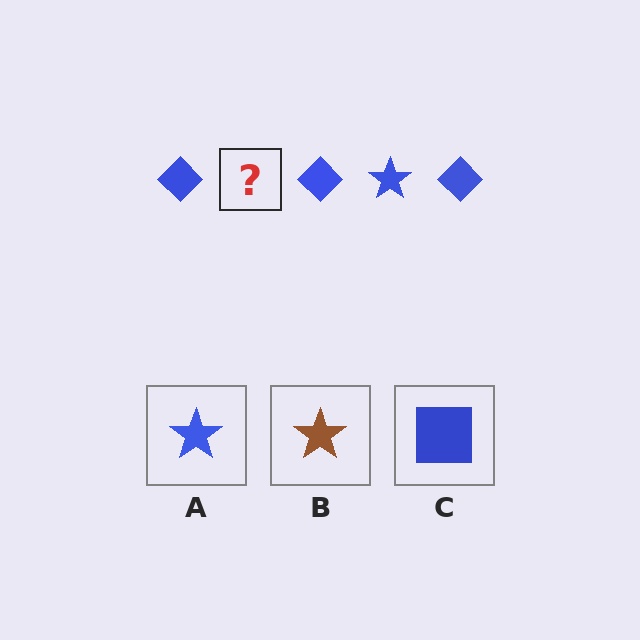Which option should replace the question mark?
Option A.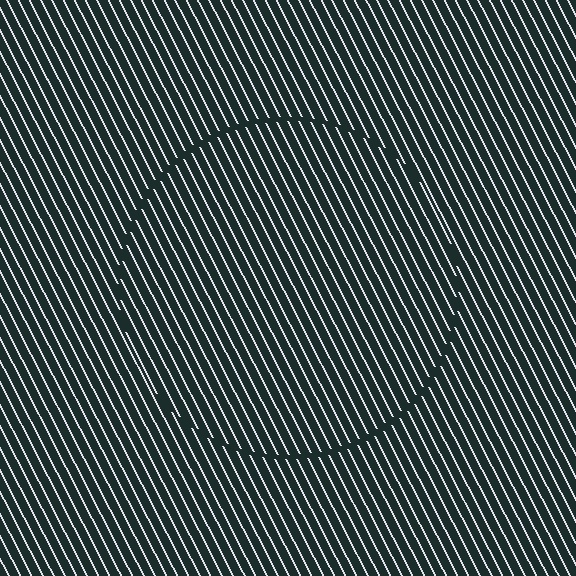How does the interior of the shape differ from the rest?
The interior of the shape contains the same grating, shifted by half a period — the contour is defined by the phase discontinuity where line-ends from the inner and outer gratings abut.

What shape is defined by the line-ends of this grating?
An illusory circle. The interior of the shape contains the same grating, shifted by half a period — the contour is defined by the phase discontinuity where line-ends from the inner and outer gratings abut.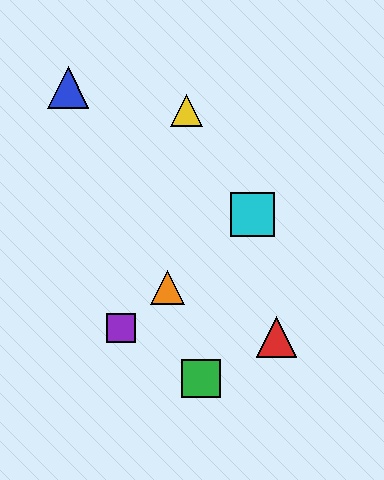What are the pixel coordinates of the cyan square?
The cyan square is at (252, 215).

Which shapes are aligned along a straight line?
The purple square, the orange triangle, the cyan square are aligned along a straight line.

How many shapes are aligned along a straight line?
3 shapes (the purple square, the orange triangle, the cyan square) are aligned along a straight line.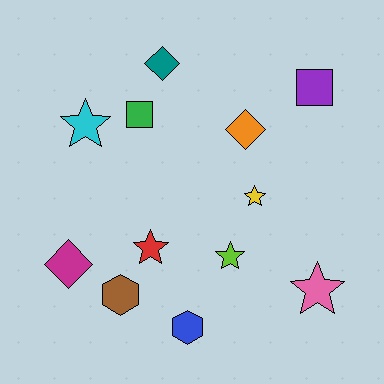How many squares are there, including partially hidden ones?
There are 2 squares.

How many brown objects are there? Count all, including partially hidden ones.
There is 1 brown object.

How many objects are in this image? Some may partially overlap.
There are 12 objects.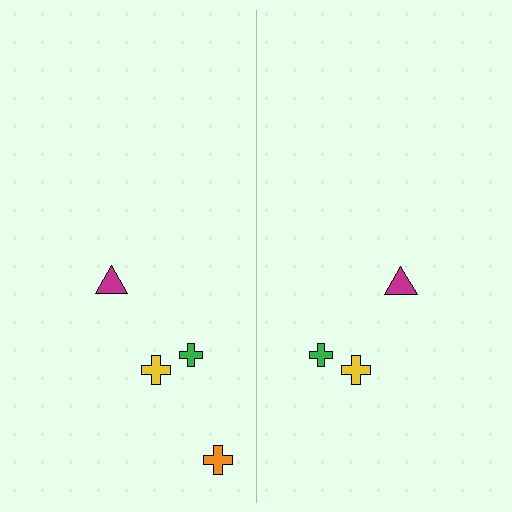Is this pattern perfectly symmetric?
No, the pattern is not perfectly symmetric. A orange cross is missing from the right side.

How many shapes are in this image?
There are 7 shapes in this image.